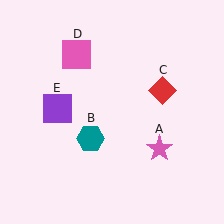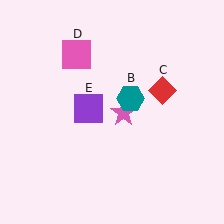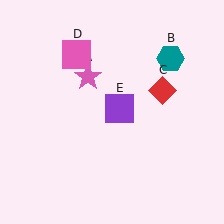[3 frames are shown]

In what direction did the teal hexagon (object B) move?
The teal hexagon (object B) moved up and to the right.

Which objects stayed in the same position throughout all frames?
Red diamond (object C) and pink square (object D) remained stationary.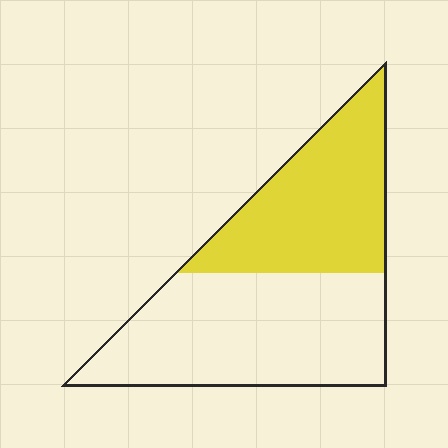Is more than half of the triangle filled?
No.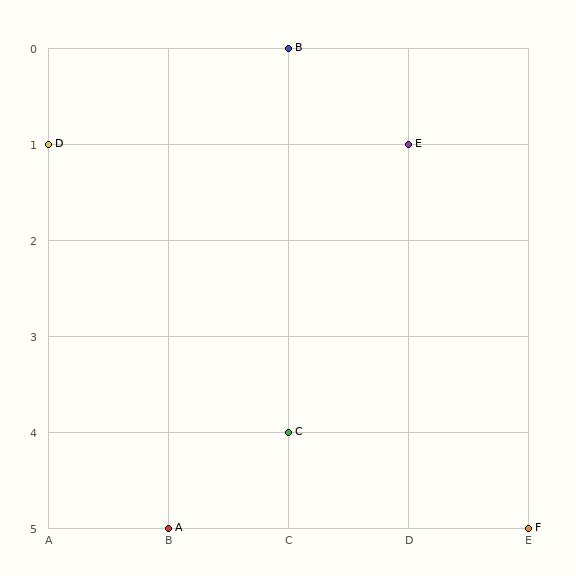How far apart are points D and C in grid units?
Points D and C are 2 columns and 3 rows apart (about 3.6 grid units diagonally).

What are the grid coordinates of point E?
Point E is at grid coordinates (D, 1).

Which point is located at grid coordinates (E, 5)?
Point F is at (E, 5).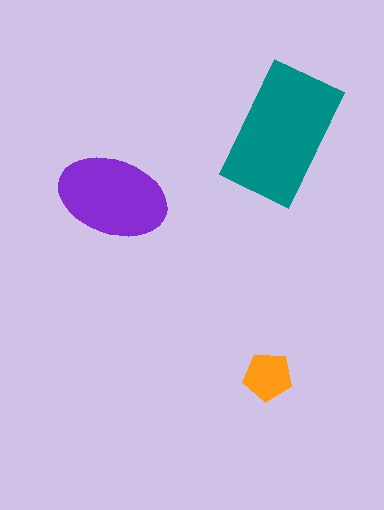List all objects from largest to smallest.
The teal rectangle, the purple ellipse, the orange pentagon.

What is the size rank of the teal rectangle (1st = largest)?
1st.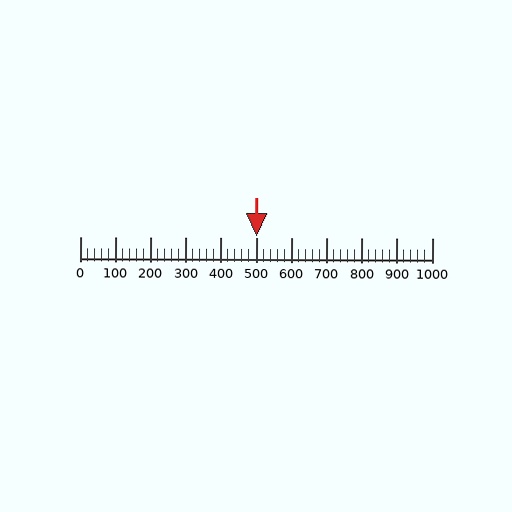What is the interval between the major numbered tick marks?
The major tick marks are spaced 100 units apart.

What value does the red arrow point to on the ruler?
The red arrow points to approximately 500.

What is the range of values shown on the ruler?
The ruler shows values from 0 to 1000.